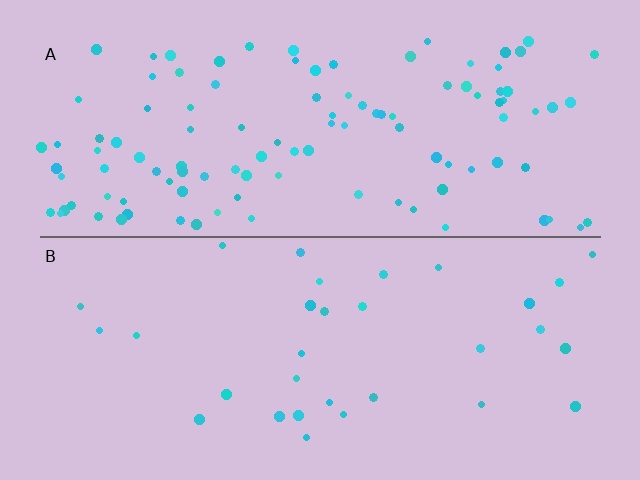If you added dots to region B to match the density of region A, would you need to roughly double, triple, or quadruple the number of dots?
Approximately triple.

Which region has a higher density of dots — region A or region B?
A (the top).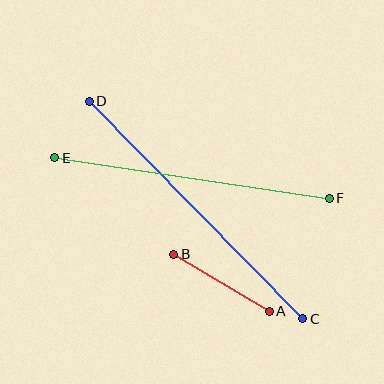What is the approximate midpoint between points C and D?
The midpoint is at approximately (196, 210) pixels.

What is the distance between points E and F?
The distance is approximately 278 pixels.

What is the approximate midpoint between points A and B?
The midpoint is at approximately (221, 283) pixels.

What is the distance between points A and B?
The distance is approximately 112 pixels.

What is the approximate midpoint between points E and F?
The midpoint is at approximately (192, 178) pixels.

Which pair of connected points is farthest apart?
Points C and D are farthest apart.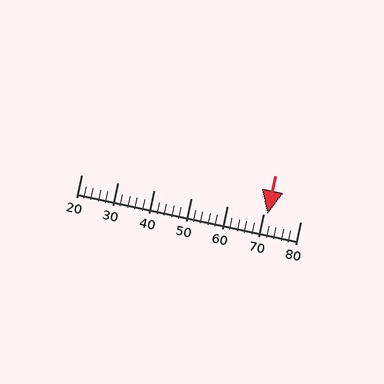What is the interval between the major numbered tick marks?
The major tick marks are spaced 10 units apart.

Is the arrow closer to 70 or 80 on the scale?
The arrow is closer to 70.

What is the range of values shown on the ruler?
The ruler shows values from 20 to 80.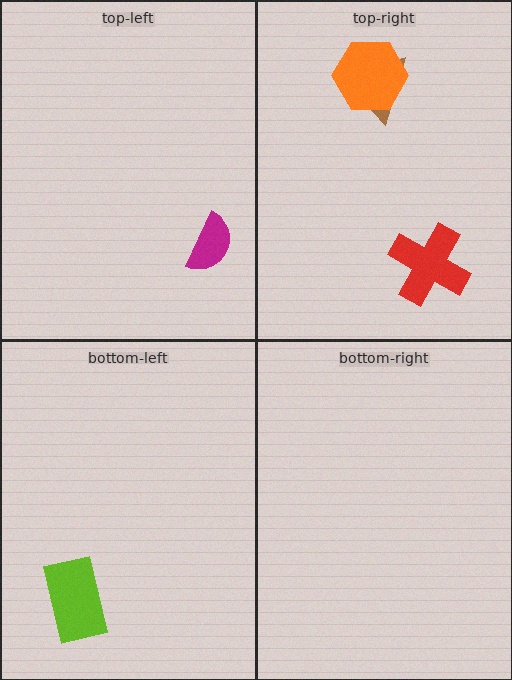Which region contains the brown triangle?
The top-right region.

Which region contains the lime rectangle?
The bottom-left region.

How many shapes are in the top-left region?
1.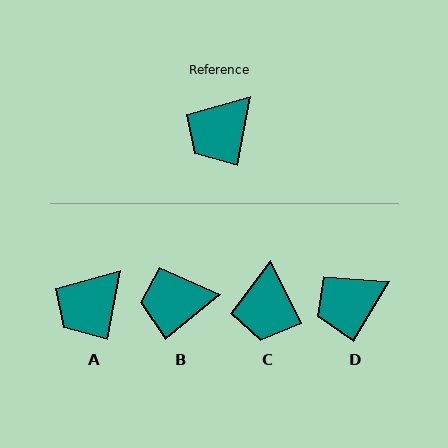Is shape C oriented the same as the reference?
No, it is off by about 37 degrees.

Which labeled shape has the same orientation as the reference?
A.